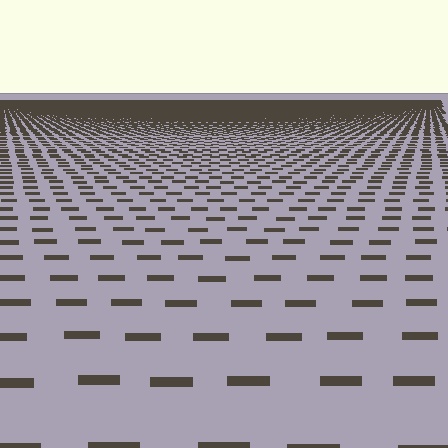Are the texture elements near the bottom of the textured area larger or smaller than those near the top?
Larger. Near the bottom, elements are closer to the viewer and appear at a bigger on-screen size.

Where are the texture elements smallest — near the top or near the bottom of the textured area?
Near the top.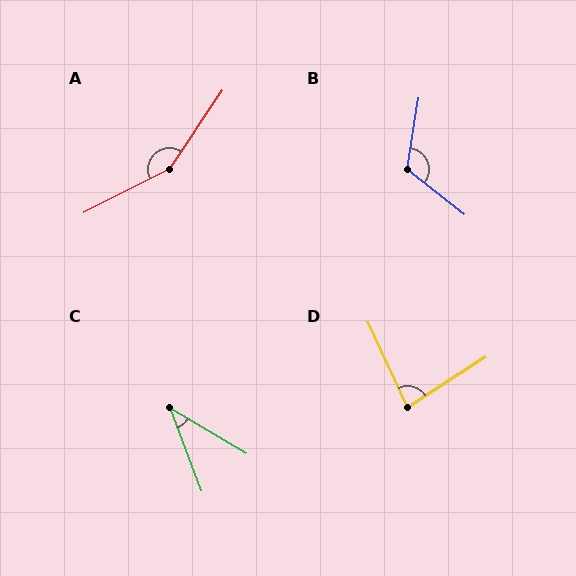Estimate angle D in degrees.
Approximately 82 degrees.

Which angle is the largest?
A, at approximately 151 degrees.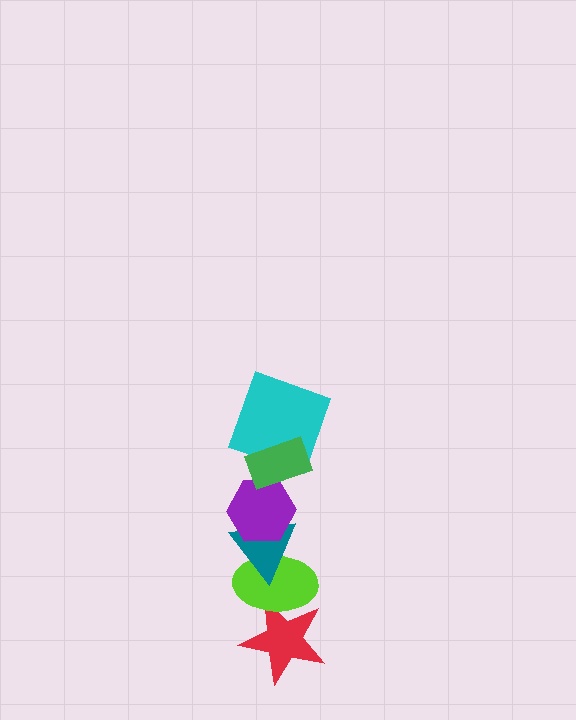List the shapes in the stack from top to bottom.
From top to bottom: the green rectangle, the cyan square, the purple hexagon, the teal triangle, the lime ellipse, the red star.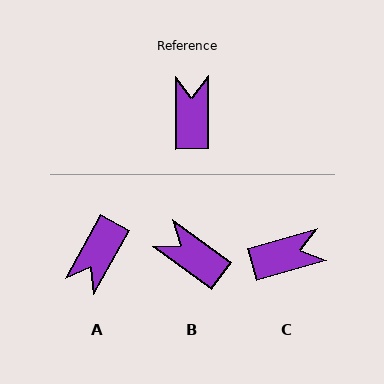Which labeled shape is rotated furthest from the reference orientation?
A, about 150 degrees away.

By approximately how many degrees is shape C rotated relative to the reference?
Approximately 75 degrees clockwise.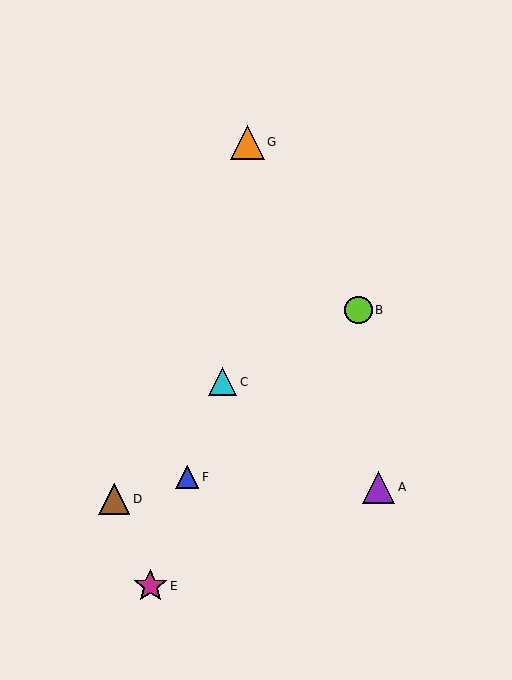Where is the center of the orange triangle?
The center of the orange triangle is at (247, 142).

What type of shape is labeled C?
Shape C is a cyan triangle.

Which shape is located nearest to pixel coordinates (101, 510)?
The brown triangle (labeled D) at (114, 499) is nearest to that location.